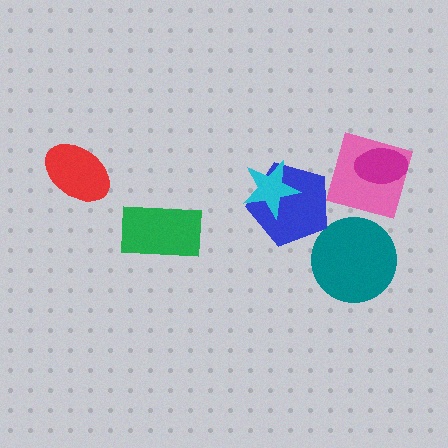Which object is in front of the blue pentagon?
The cyan star is in front of the blue pentagon.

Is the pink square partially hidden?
Yes, it is partially covered by another shape.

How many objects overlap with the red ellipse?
0 objects overlap with the red ellipse.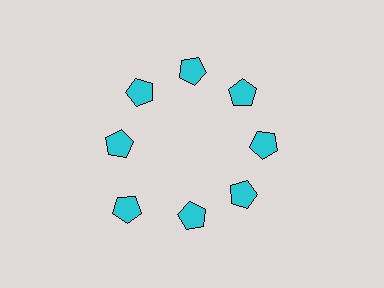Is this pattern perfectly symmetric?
No. The 8 cyan pentagons are arranged in a ring, but one element near the 8 o'clock position is pushed outward from the center, breaking the 8-fold rotational symmetry.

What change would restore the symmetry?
The symmetry would be restored by moving it inward, back onto the ring so that all 8 pentagons sit at equal angles and equal distance from the center.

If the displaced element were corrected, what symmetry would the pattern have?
It would have 8-fold rotational symmetry — the pattern would map onto itself every 45 degrees.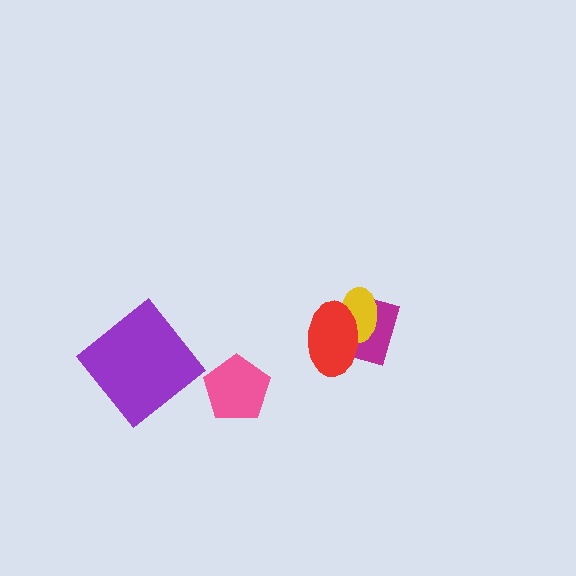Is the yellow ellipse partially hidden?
Yes, it is partially covered by another shape.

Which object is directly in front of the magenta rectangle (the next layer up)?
The yellow ellipse is directly in front of the magenta rectangle.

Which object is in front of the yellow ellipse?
The red ellipse is in front of the yellow ellipse.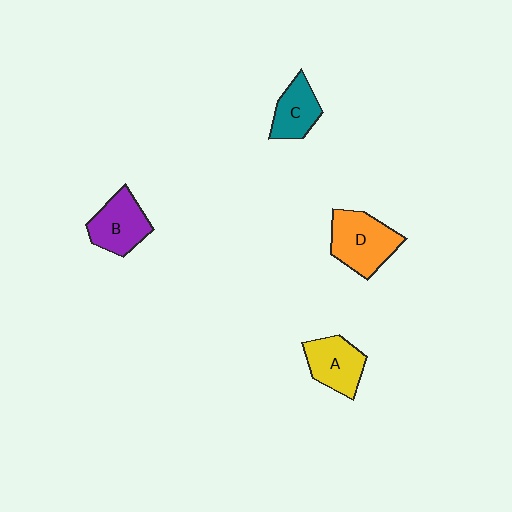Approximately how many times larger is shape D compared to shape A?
Approximately 1.3 times.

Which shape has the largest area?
Shape D (orange).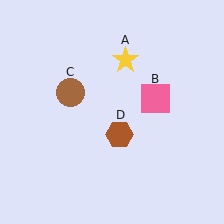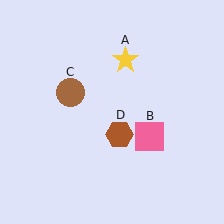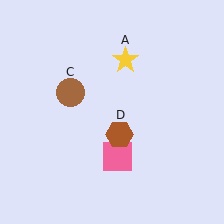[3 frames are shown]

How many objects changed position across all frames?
1 object changed position: pink square (object B).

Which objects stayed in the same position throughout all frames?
Yellow star (object A) and brown circle (object C) and brown hexagon (object D) remained stationary.